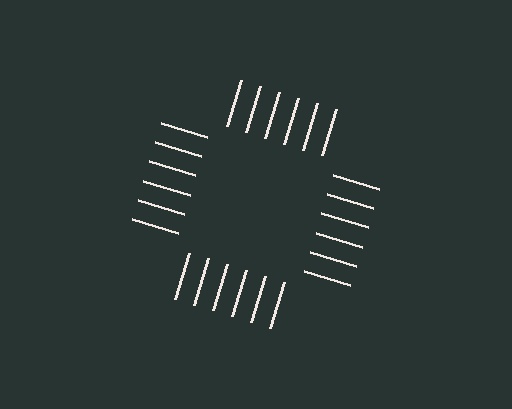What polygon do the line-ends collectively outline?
An illusory square — the line segments terminate on its edges but no continuous stroke is drawn.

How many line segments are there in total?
24 — 6 along each of the 4 edges.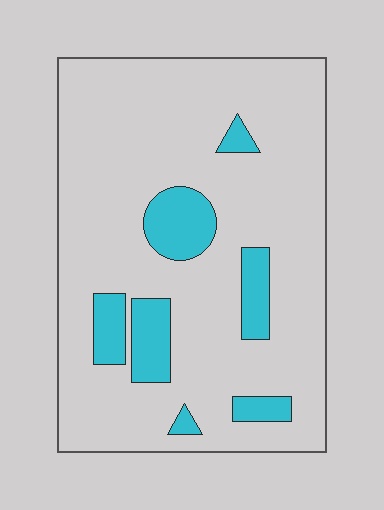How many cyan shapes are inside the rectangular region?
7.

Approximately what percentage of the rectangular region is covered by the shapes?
Approximately 15%.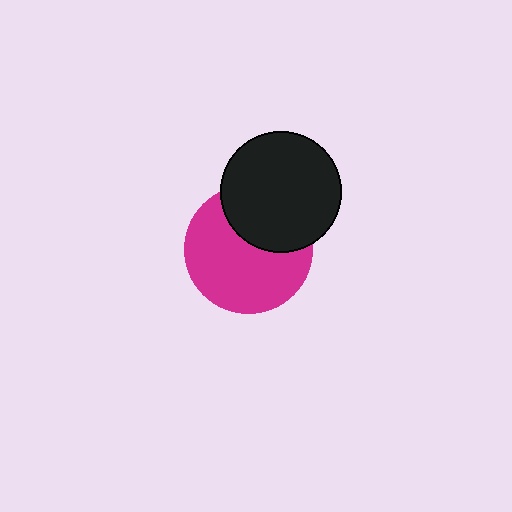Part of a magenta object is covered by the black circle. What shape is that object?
It is a circle.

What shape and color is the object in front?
The object in front is a black circle.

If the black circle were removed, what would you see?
You would see the complete magenta circle.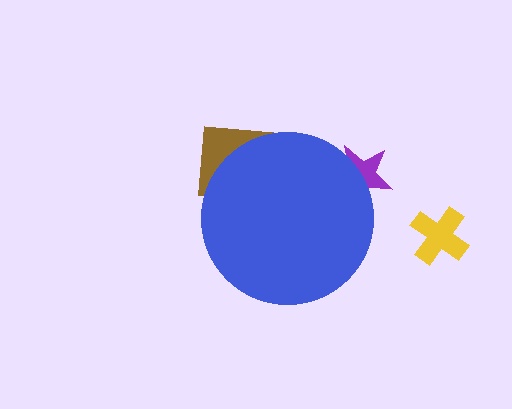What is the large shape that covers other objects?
A blue circle.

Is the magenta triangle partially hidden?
Yes, the magenta triangle is partially hidden behind the blue circle.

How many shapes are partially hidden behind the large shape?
3 shapes are partially hidden.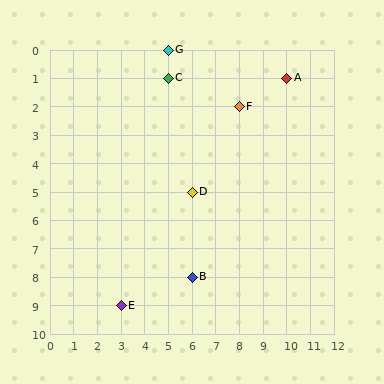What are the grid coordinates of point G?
Point G is at grid coordinates (5, 0).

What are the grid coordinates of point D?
Point D is at grid coordinates (6, 5).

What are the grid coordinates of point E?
Point E is at grid coordinates (3, 9).